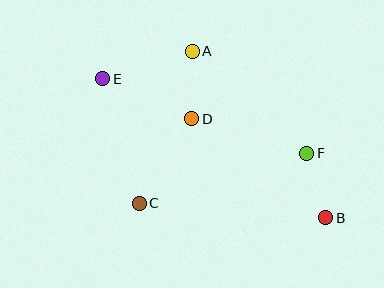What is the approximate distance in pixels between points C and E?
The distance between C and E is approximately 130 pixels.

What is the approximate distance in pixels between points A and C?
The distance between A and C is approximately 161 pixels.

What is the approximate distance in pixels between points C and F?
The distance between C and F is approximately 174 pixels.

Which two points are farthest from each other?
Points B and E are farthest from each other.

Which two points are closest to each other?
Points B and F are closest to each other.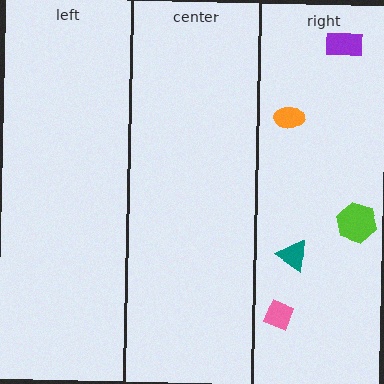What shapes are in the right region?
The lime hexagon, the pink diamond, the purple rectangle, the orange ellipse, the teal triangle.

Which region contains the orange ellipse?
The right region.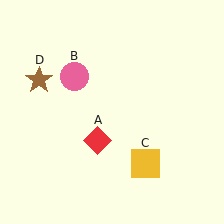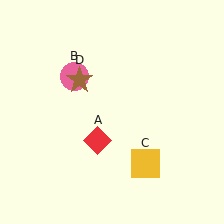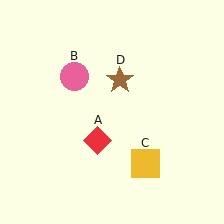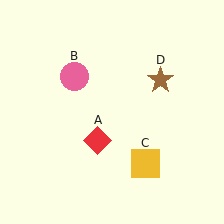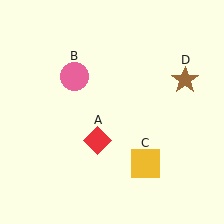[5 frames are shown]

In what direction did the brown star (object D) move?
The brown star (object D) moved right.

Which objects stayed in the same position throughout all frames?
Red diamond (object A) and pink circle (object B) and yellow square (object C) remained stationary.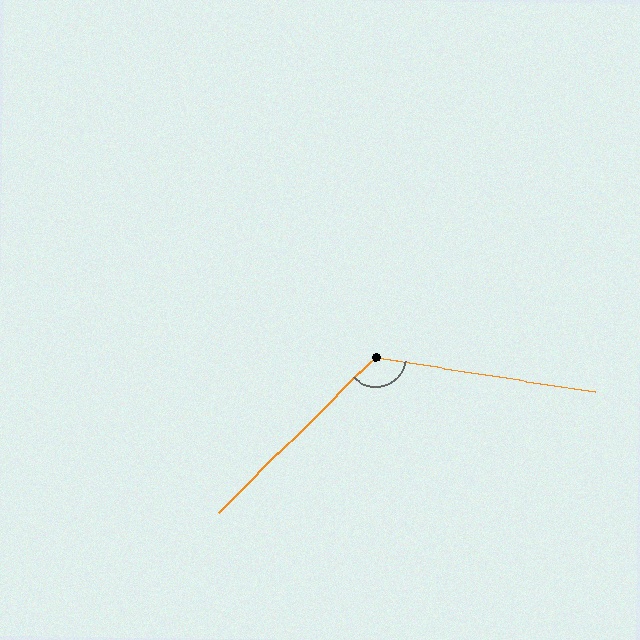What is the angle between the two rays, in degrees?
Approximately 126 degrees.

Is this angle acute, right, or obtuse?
It is obtuse.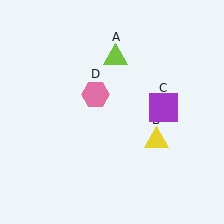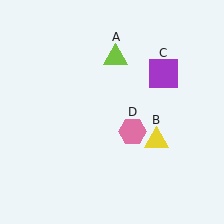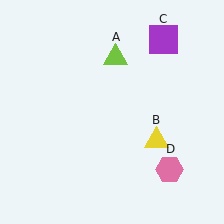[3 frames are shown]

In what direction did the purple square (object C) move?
The purple square (object C) moved up.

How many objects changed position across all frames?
2 objects changed position: purple square (object C), pink hexagon (object D).